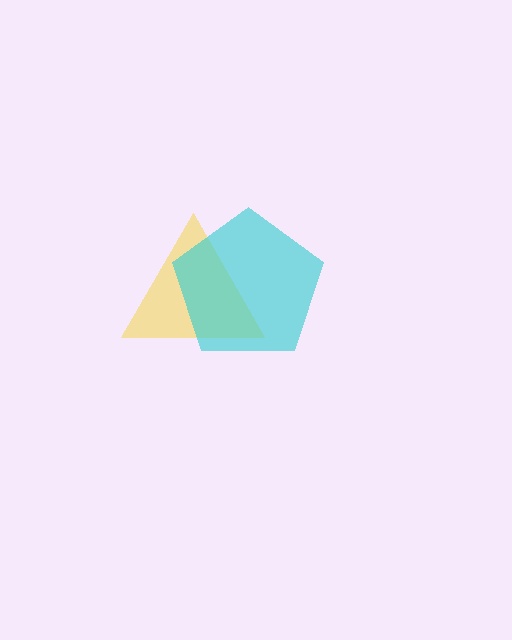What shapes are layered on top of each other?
The layered shapes are: a yellow triangle, a cyan pentagon.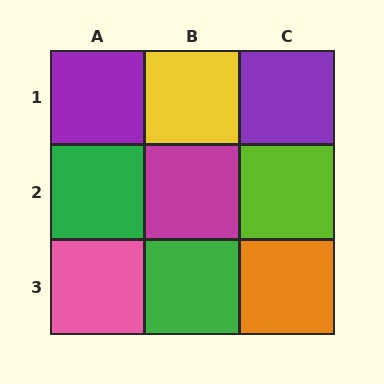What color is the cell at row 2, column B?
Magenta.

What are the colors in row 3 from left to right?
Pink, green, orange.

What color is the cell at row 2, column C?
Lime.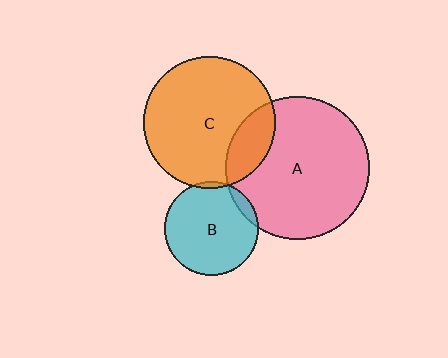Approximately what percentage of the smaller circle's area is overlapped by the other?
Approximately 20%.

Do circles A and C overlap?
Yes.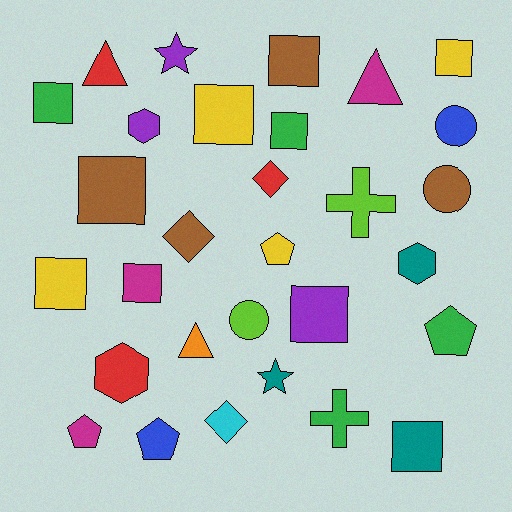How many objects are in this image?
There are 30 objects.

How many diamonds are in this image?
There are 3 diamonds.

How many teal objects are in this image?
There are 3 teal objects.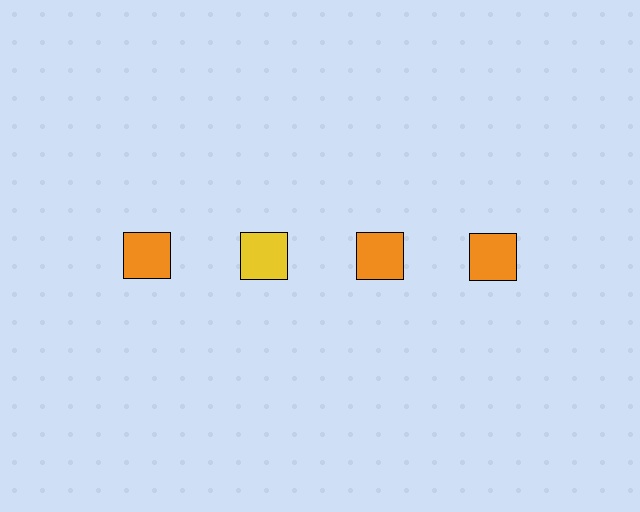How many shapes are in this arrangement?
There are 4 shapes arranged in a grid pattern.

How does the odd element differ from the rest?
It has a different color: yellow instead of orange.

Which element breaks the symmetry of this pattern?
The yellow square in the top row, second from left column breaks the symmetry. All other shapes are orange squares.